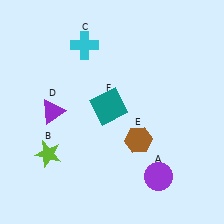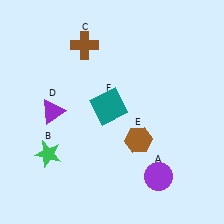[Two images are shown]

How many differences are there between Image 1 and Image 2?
There are 2 differences between the two images.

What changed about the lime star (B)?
In Image 1, B is lime. In Image 2, it changed to green.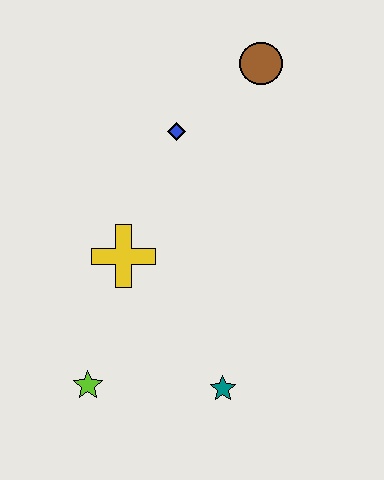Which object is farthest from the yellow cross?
The brown circle is farthest from the yellow cross.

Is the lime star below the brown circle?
Yes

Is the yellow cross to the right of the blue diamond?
No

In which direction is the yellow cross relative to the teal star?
The yellow cross is above the teal star.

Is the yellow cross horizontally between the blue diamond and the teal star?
No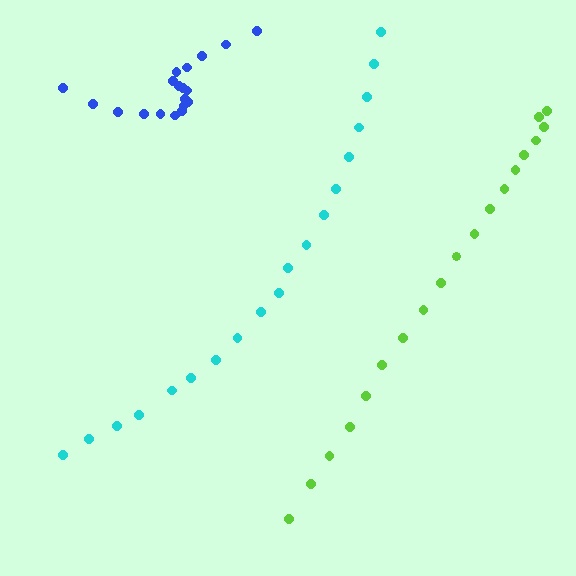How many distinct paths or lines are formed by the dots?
There are 3 distinct paths.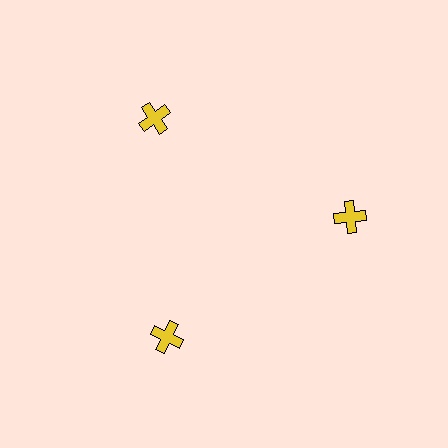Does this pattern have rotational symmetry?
Yes, this pattern has 3-fold rotational symmetry. It looks the same after rotating 120 degrees around the center.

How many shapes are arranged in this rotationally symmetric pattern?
There are 3 shapes, arranged in 3 groups of 1.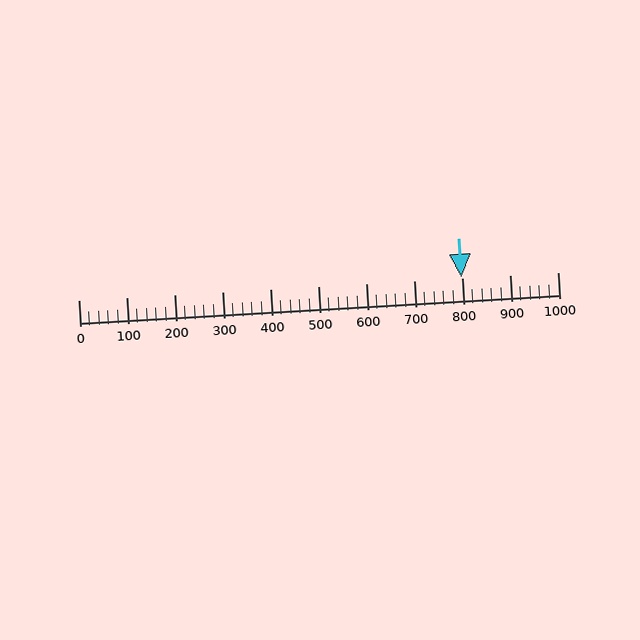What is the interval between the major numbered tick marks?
The major tick marks are spaced 100 units apart.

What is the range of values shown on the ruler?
The ruler shows values from 0 to 1000.